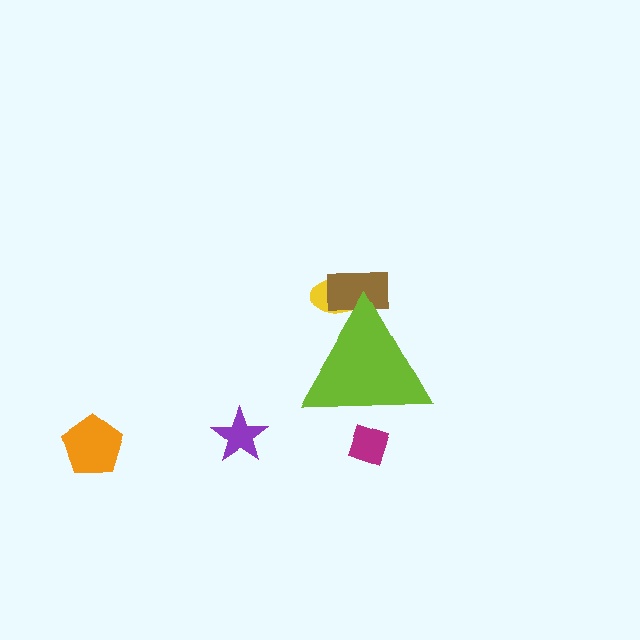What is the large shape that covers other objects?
A lime triangle.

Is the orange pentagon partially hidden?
No, the orange pentagon is fully visible.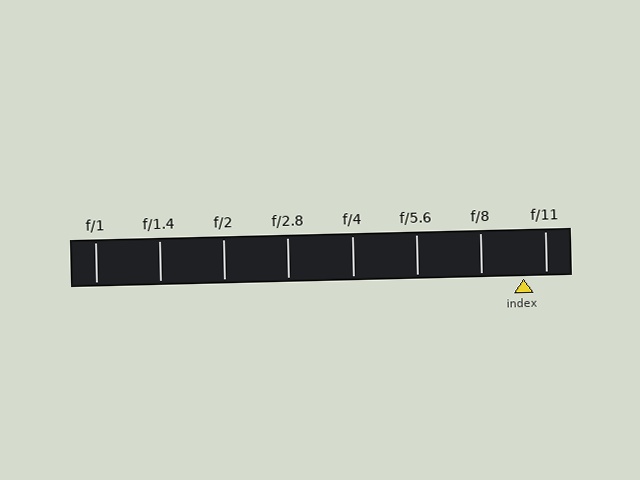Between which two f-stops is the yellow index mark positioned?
The index mark is between f/8 and f/11.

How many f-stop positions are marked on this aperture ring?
There are 8 f-stop positions marked.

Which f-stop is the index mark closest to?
The index mark is closest to f/11.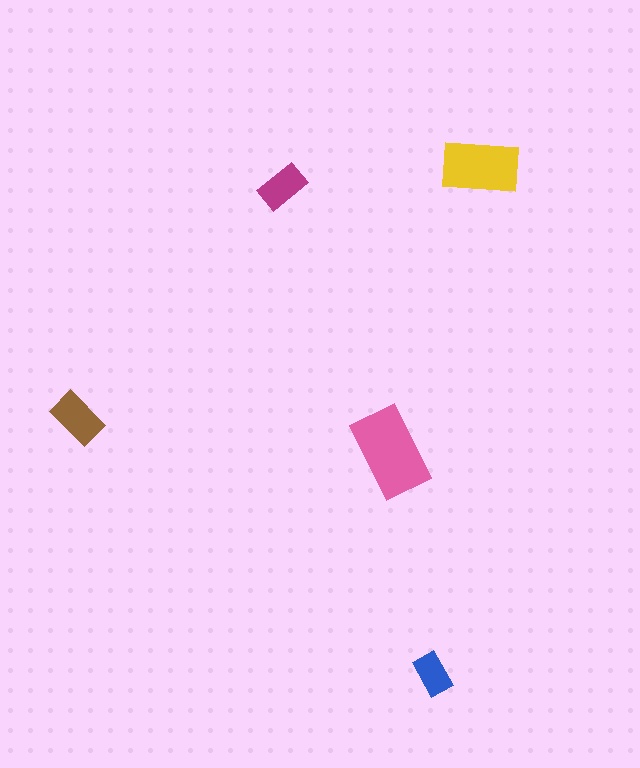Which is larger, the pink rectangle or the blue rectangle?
The pink one.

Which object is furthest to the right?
The yellow rectangle is rightmost.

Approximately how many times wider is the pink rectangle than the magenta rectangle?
About 2 times wider.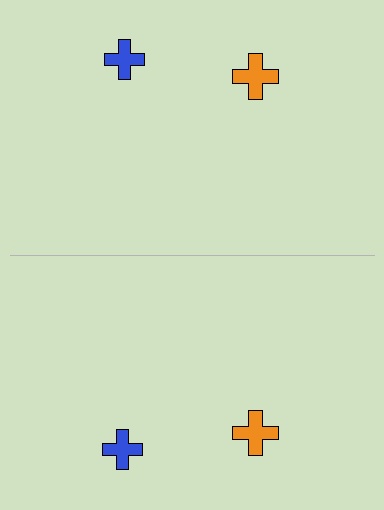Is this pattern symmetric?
Yes, this pattern has bilateral (reflection) symmetry.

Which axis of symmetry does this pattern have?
The pattern has a horizontal axis of symmetry running through the center of the image.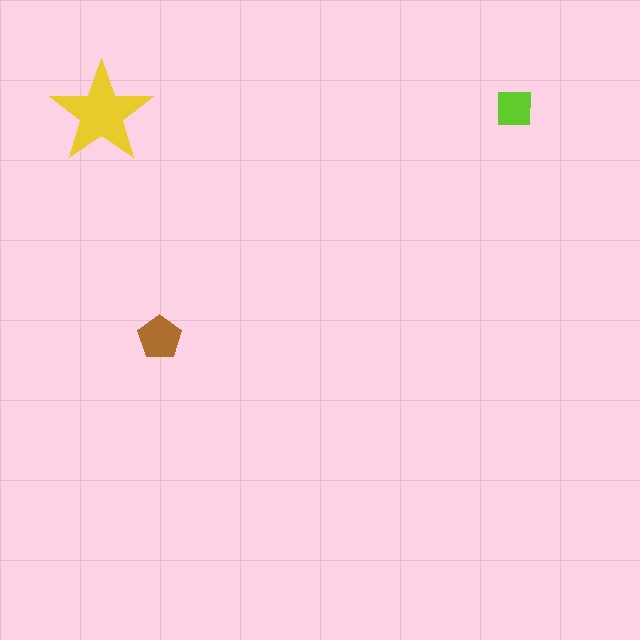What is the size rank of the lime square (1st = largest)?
3rd.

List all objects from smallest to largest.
The lime square, the brown pentagon, the yellow star.